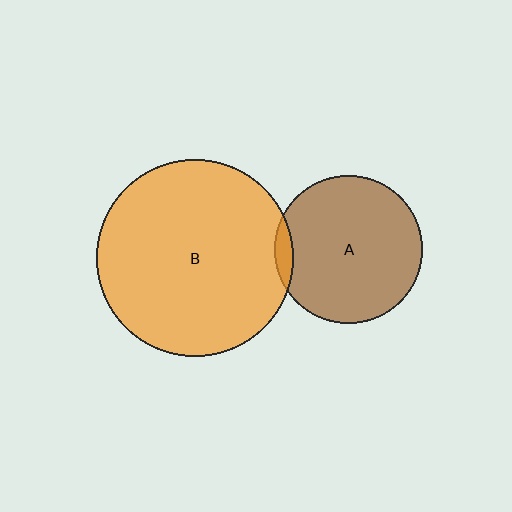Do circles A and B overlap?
Yes.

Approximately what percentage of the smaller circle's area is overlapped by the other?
Approximately 5%.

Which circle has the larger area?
Circle B (orange).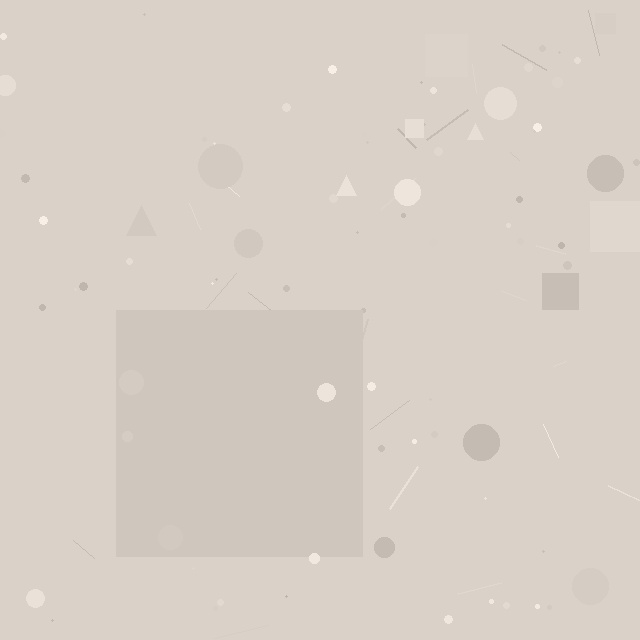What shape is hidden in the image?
A square is hidden in the image.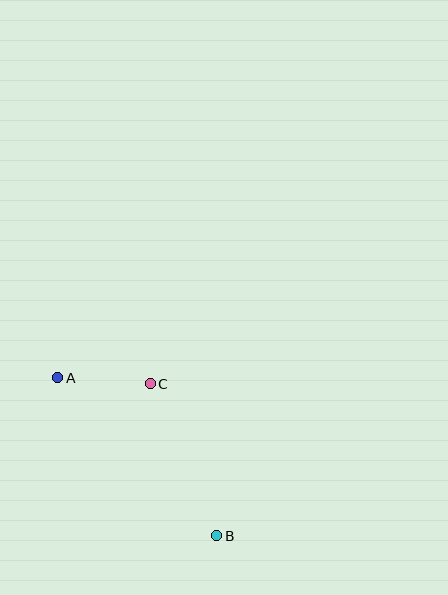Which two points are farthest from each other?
Points A and B are farthest from each other.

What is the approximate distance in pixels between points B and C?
The distance between B and C is approximately 166 pixels.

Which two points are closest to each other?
Points A and C are closest to each other.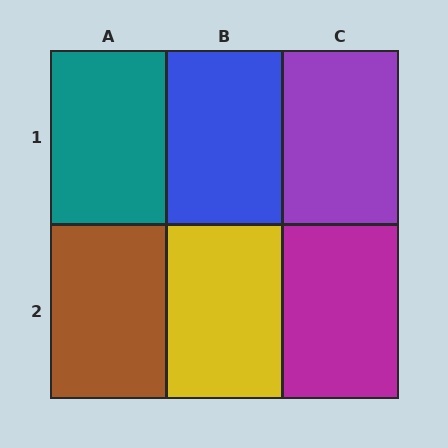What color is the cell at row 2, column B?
Yellow.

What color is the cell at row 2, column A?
Brown.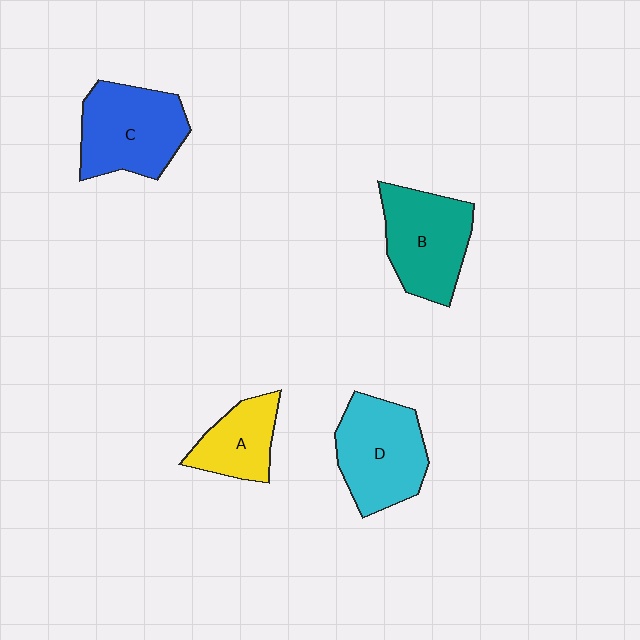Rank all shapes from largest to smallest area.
From largest to smallest: C (blue), D (cyan), B (teal), A (yellow).